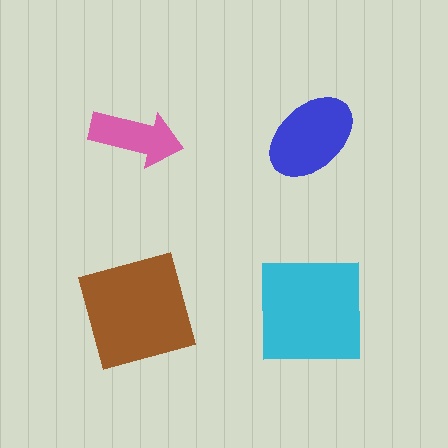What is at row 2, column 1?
A brown square.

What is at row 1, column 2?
A blue ellipse.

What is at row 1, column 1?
A pink arrow.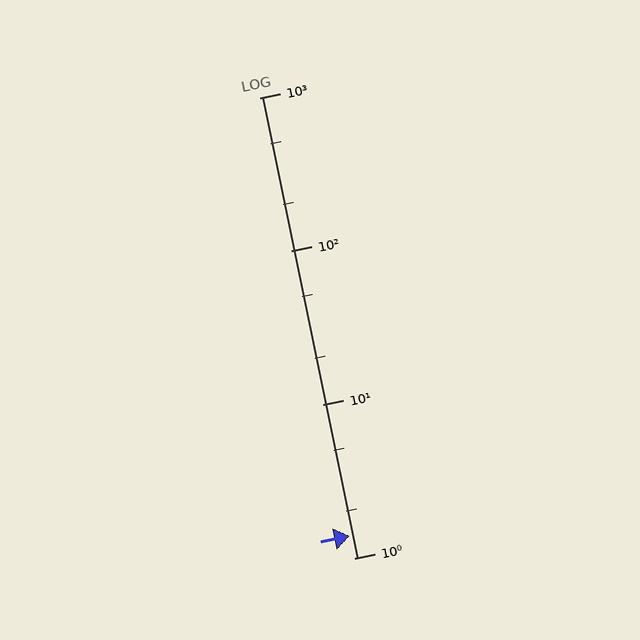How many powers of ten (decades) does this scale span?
The scale spans 3 decades, from 1 to 1000.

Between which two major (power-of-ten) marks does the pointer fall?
The pointer is between 1 and 10.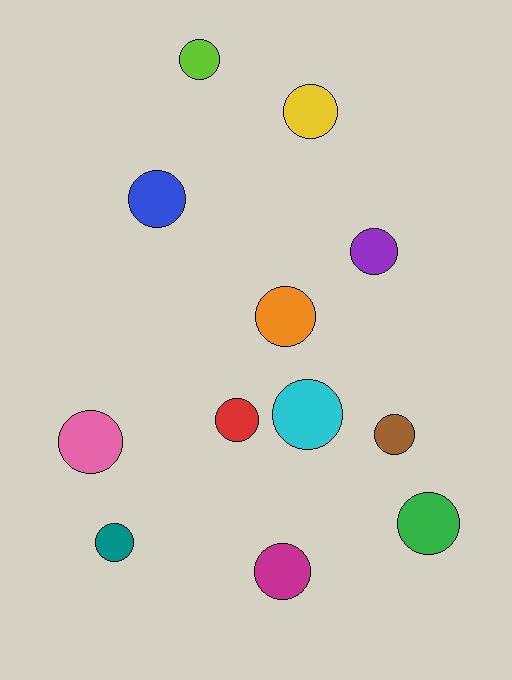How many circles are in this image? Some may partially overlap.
There are 12 circles.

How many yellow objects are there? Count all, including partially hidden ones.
There is 1 yellow object.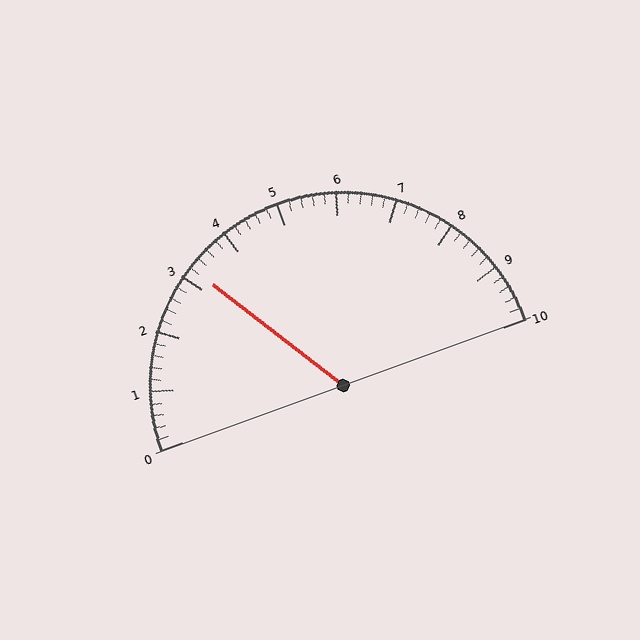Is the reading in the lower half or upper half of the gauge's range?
The reading is in the lower half of the range (0 to 10).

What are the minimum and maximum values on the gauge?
The gauge ranges from 0 to 10.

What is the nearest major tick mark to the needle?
The nearest major tick mark is 3.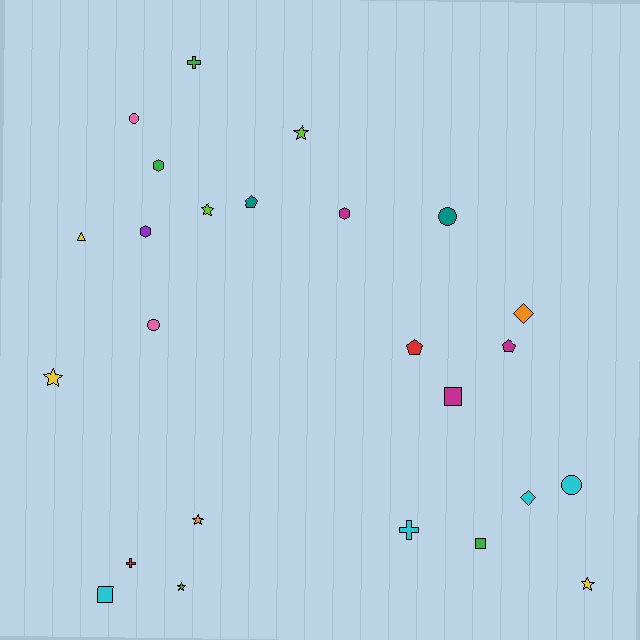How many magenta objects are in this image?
There are 3 magenta objects.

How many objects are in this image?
There are 25 objects.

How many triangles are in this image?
There is 1 triangle.